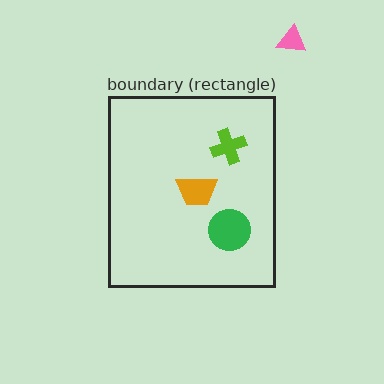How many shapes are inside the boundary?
3 inside, 1 outside.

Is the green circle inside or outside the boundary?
Inside.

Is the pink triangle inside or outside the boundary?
Outside.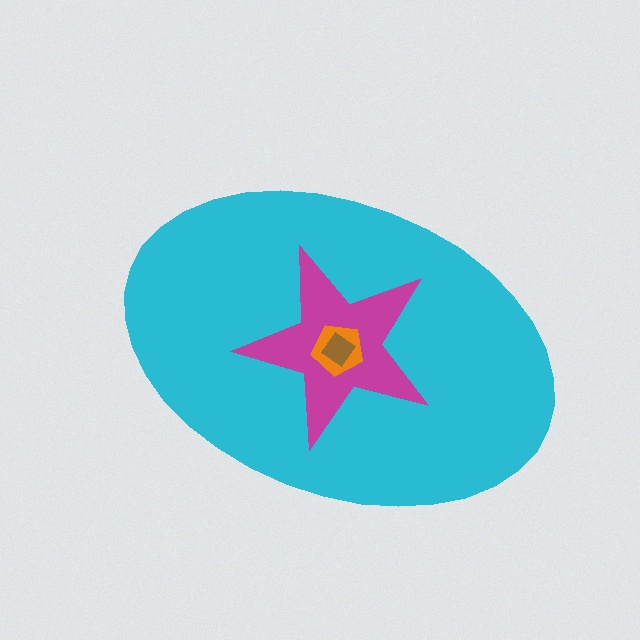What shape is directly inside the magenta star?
The orange pentagon.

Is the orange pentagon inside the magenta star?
Yes.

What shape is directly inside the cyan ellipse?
The magenta star.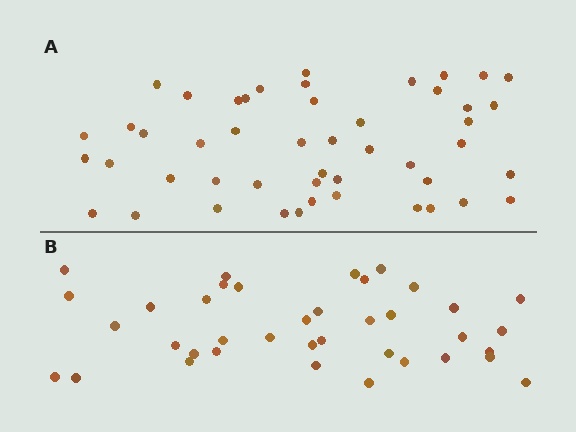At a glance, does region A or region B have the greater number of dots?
Region A (the top region) has more dots.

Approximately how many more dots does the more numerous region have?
Region A has roughly 10 or so more dots than region B.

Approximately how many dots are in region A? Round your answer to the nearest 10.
About 50 dots. (The exact count is 48, which rounds to 50.)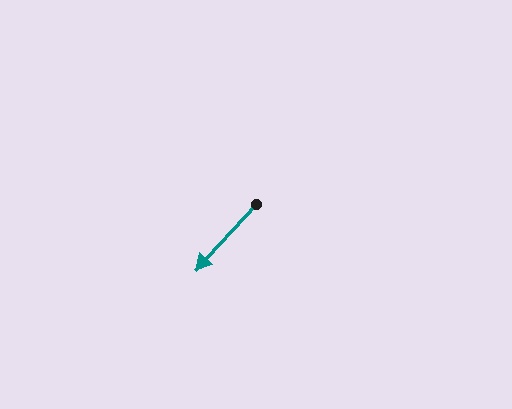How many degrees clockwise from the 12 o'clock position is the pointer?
Approximately 223 degrees.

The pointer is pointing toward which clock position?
Roughly 7 o'clock.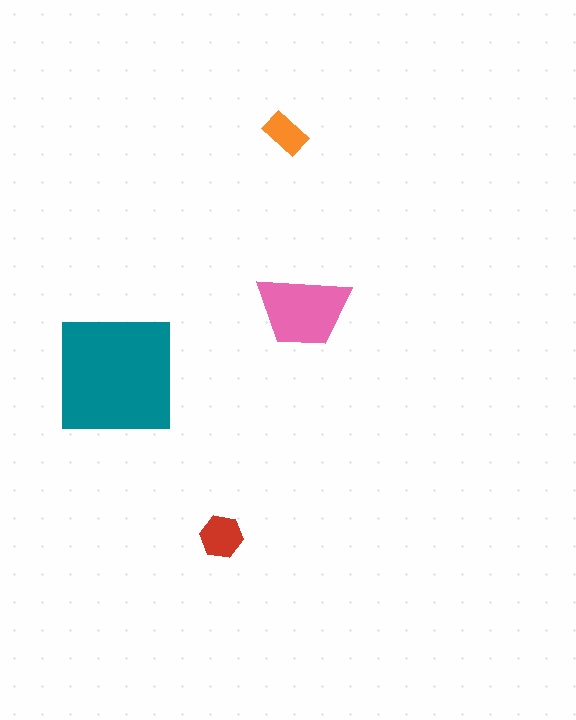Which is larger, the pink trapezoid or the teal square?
The teal square.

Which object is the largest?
The teal square.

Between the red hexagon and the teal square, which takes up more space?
The teal square.